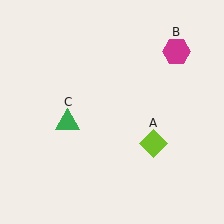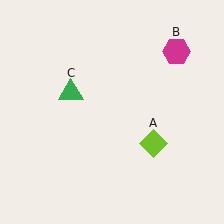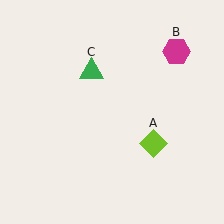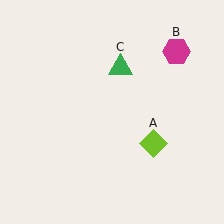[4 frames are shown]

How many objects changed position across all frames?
1 object changed position: green triangle (object C).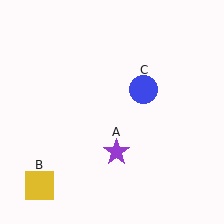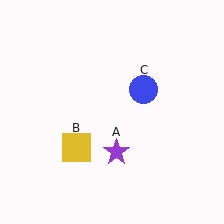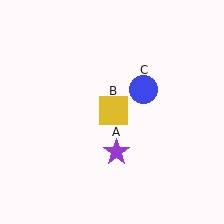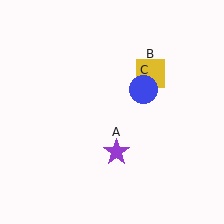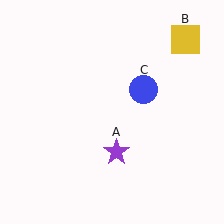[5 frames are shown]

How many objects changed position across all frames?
1 object changed position: yellow square (object B).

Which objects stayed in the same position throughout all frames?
Purple star (object A) and blue circle (object C) remained stationary.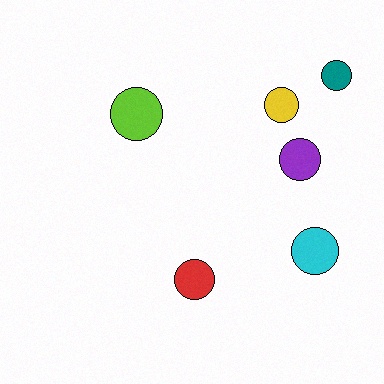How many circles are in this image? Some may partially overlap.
There are 6 circles.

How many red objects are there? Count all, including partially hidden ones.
There is 1 red object.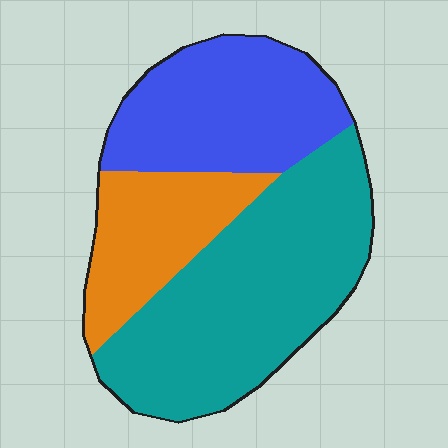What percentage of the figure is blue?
Blue takes up about one third (1/3) of the figure.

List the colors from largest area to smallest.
From largest to smallest: teal, blue, orange.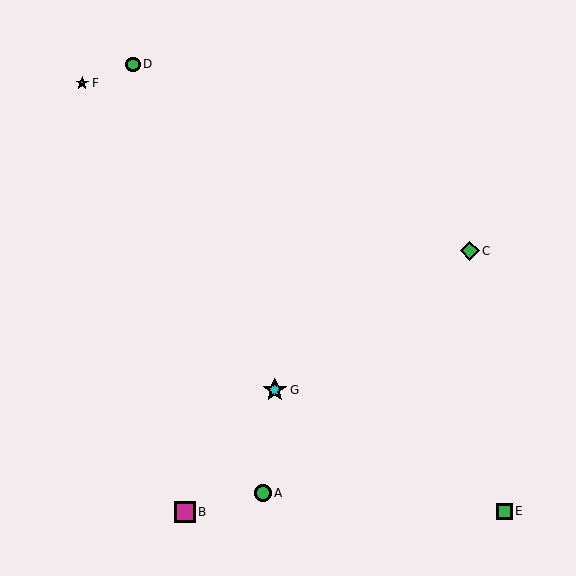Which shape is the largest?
The cyan star (labeled G) is the largest.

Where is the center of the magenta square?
The center of the magenta square is at (185, 512).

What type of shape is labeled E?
Shape E is a green square.